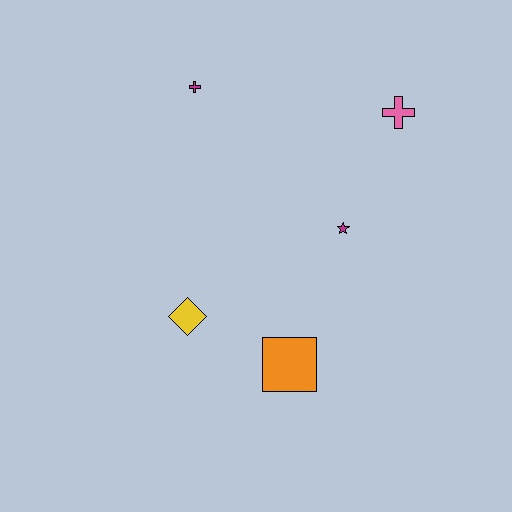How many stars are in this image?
There is 1 star.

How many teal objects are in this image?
There are no teal objects.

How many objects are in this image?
There are 5 objects.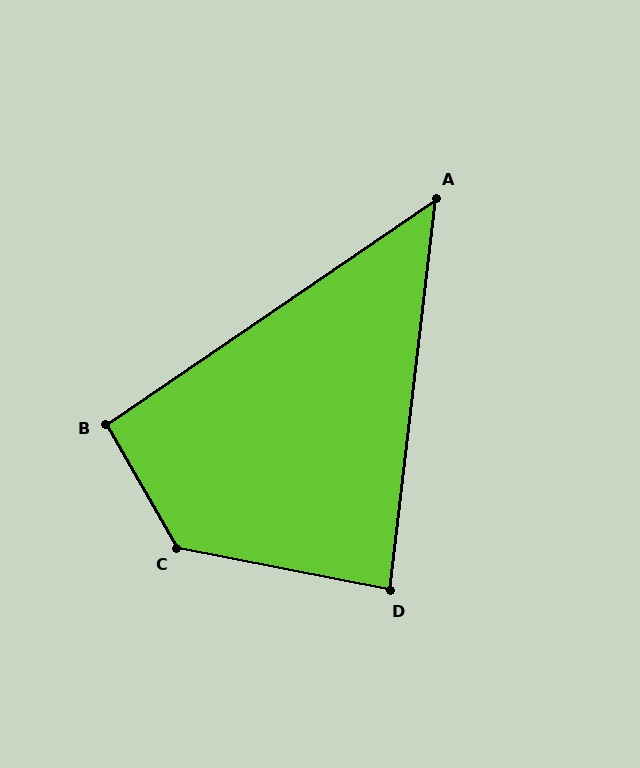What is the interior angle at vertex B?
Approximately 95 degrees (approximately right).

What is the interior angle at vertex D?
Approximately 85 degrees (approximately right).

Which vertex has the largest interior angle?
C, at approximately 131 degrees.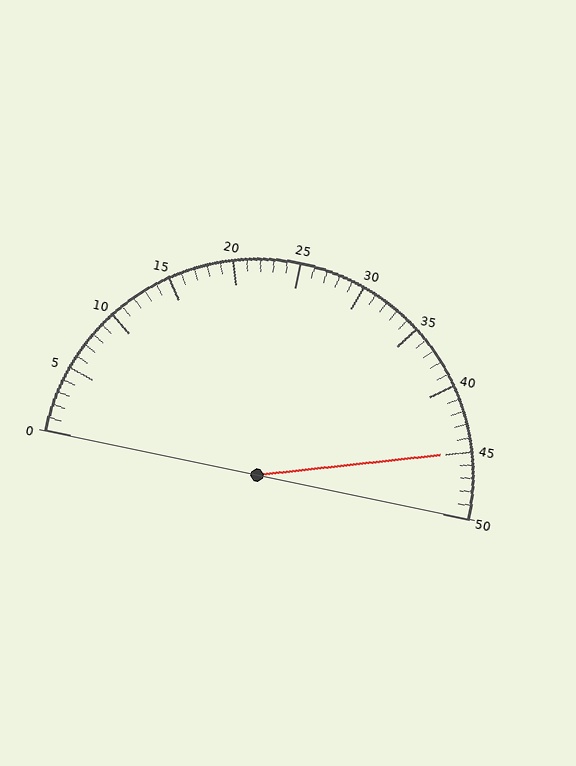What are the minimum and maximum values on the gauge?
The gauge ranges from 0 to 50.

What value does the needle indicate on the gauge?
The needle indicates approximately 45.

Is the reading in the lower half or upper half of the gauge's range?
The reading is in the upper half of the range (0 to 50).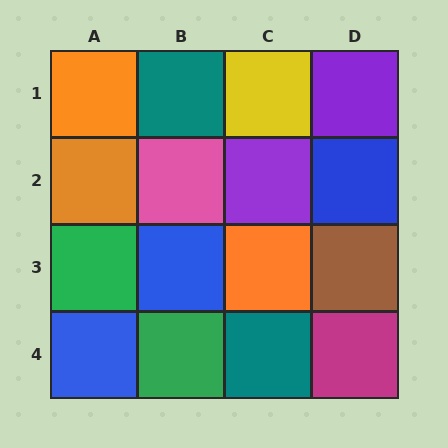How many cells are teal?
2 cells are teal.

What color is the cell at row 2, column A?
Orange.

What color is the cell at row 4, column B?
Green.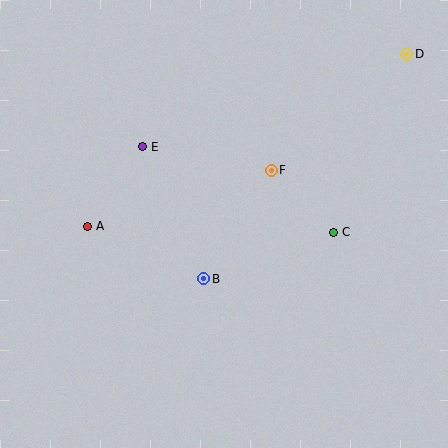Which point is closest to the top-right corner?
Point D is closest to the top-right corner.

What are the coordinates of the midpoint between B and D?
The midpoint between B and D is at (305, 166).